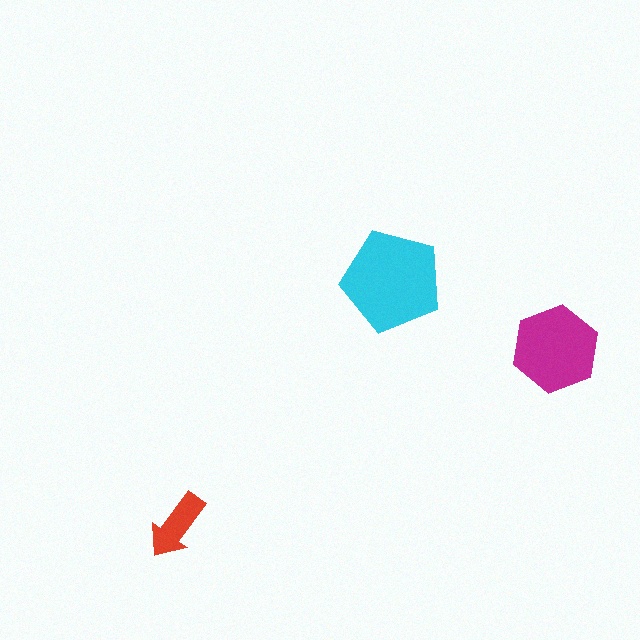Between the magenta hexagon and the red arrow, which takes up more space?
The magenta hexagon.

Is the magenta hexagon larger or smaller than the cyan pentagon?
Smaller.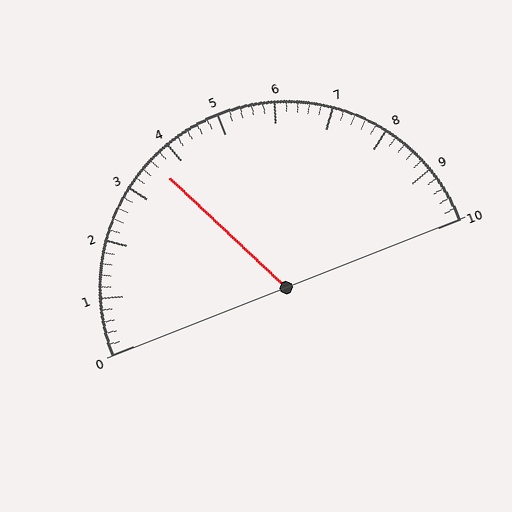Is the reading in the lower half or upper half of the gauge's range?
The reading is in the lower half of the range (0 to 10).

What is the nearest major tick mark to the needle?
The nearest major tick mark is 4.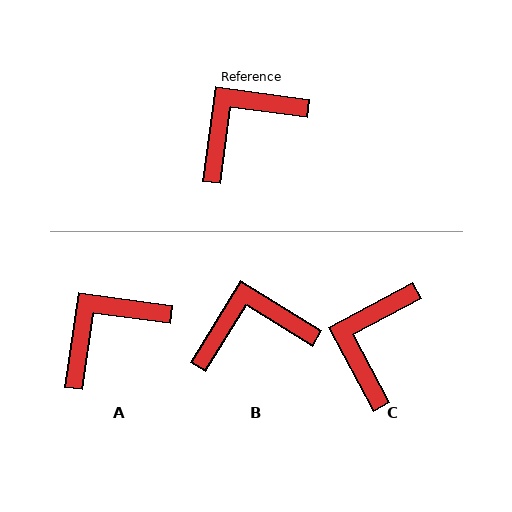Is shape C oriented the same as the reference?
No, it is off by about 36 degrees.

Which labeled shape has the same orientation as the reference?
A.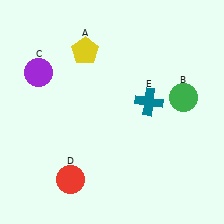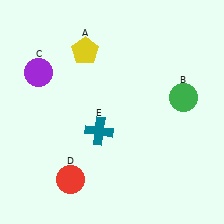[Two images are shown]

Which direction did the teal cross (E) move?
The teal cross (E) moved left.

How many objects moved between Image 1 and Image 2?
1 object moved between the two images.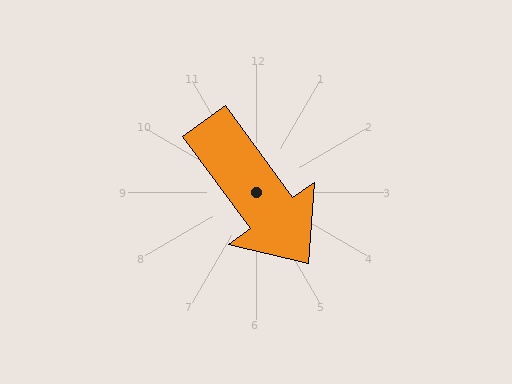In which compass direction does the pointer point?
Southeast.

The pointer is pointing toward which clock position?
Roughly 5 o'clock.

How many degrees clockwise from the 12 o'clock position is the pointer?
Approximately 144 degrees.